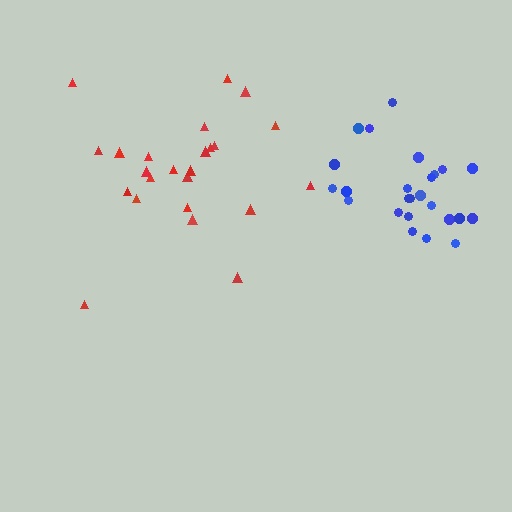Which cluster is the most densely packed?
Blue.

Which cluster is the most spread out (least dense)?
Red.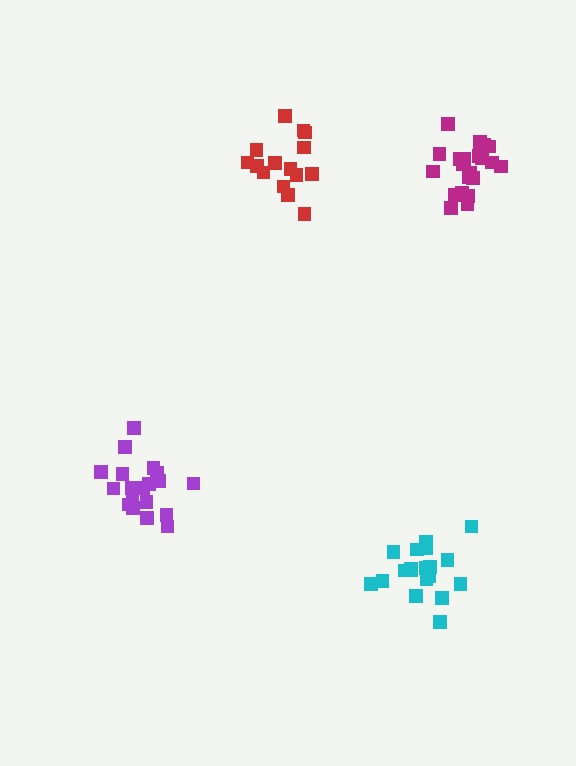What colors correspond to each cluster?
The clusters are colored: cyan, purple, magenta, red.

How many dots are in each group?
Group 1: 19 dots, Group 2: 19 dots, Group 3: 21 dots, Group 4: 15 dots (74 total).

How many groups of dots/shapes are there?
There are 4 groups.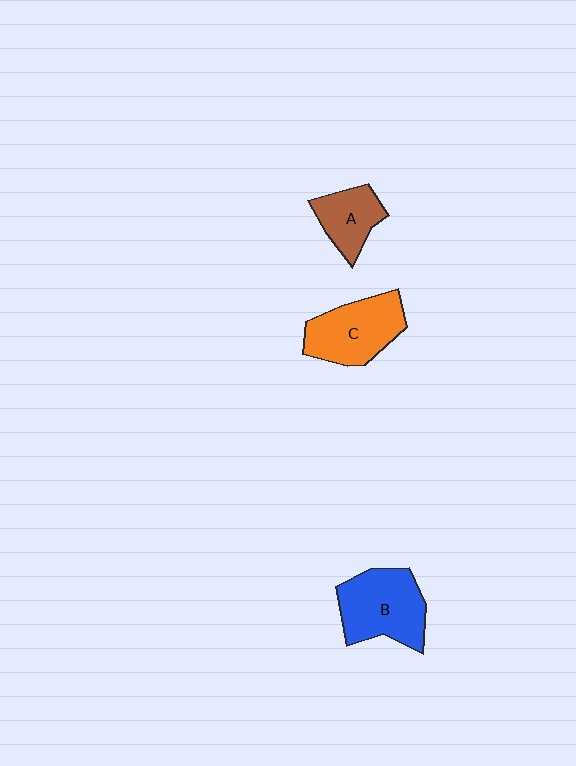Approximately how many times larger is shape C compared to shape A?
Approximately 1.5 times.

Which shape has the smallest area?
Shape A (brown).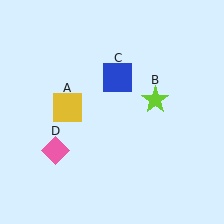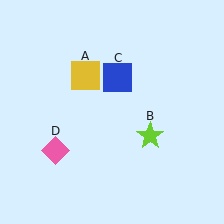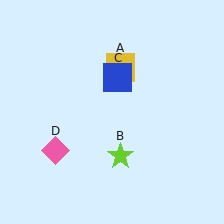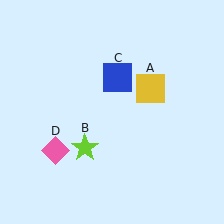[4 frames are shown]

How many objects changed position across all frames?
2 objects changed position: yellow square (object A), lime star (object B).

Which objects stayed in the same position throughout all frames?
Blue square (object C) and pink diamond (object D) remained stationary.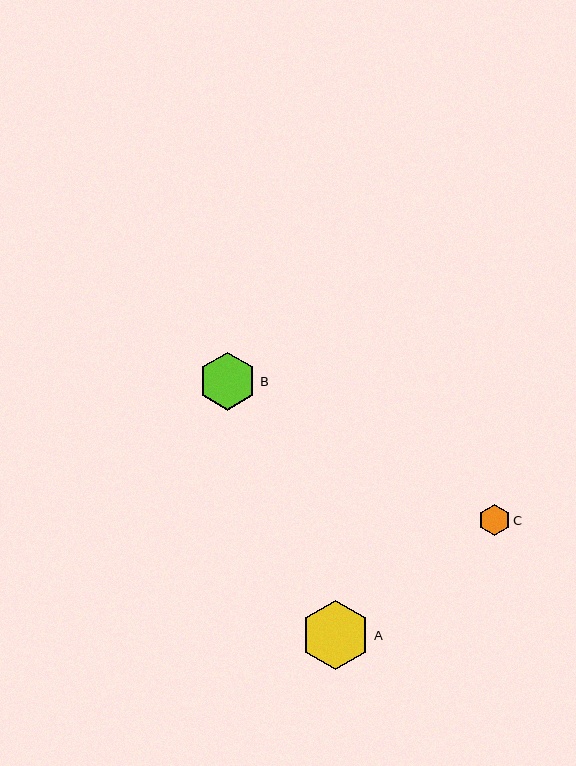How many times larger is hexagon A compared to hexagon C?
Hexagon A is approximately 2.2 times the size of hexagon C.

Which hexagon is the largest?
Hexagon A is the largest with a size of approximately 70 pixels.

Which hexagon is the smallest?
Hexagon C is the smallest with a size of approximately 32 pixels.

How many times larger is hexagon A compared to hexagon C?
Hexagon A is approximately 2.2 times the size of hexagon C.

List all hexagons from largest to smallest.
From largest to smallest: A, B, C.